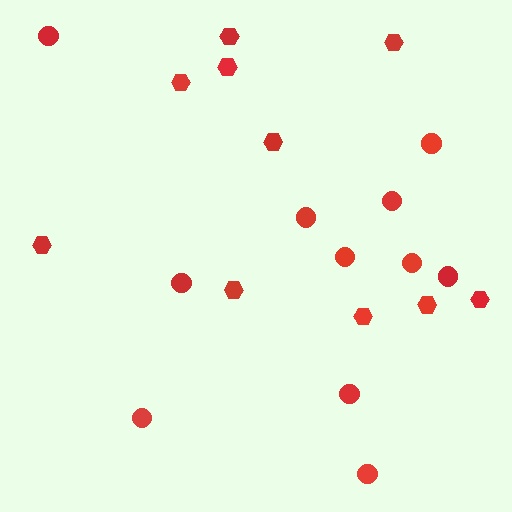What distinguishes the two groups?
There are 2 groups: one group of hexagons (10) and one group of circles (11).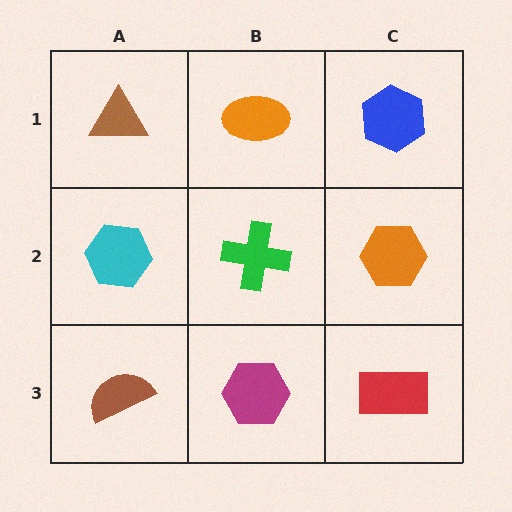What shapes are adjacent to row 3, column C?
An orange hexagon (row 2, column C), a magenta hexagon (row 3, column B).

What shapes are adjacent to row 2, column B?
An orange ellipse (row 1, column B), a magenta hexagon (row 3, column B), a cyan hexagon (row 2, column A), an orange hexagon (row 2, column C).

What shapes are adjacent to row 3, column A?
A cyan hexagon (row 2, column A), a magenta hexagon (row 3, column B).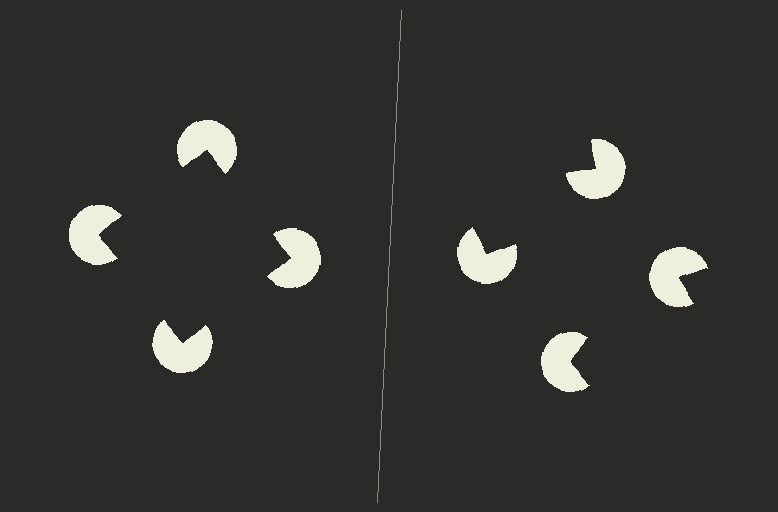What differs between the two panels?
The pac-man discs are positioned identically on both sides; only the wedge orientations differ. On the left they align to a square; on the right they are misaligned.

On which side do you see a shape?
An illusory square appears on the left side. On the right side the wedge cuts are rotated, so no coherent shape forms.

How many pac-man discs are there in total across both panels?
8 — 4 on each side.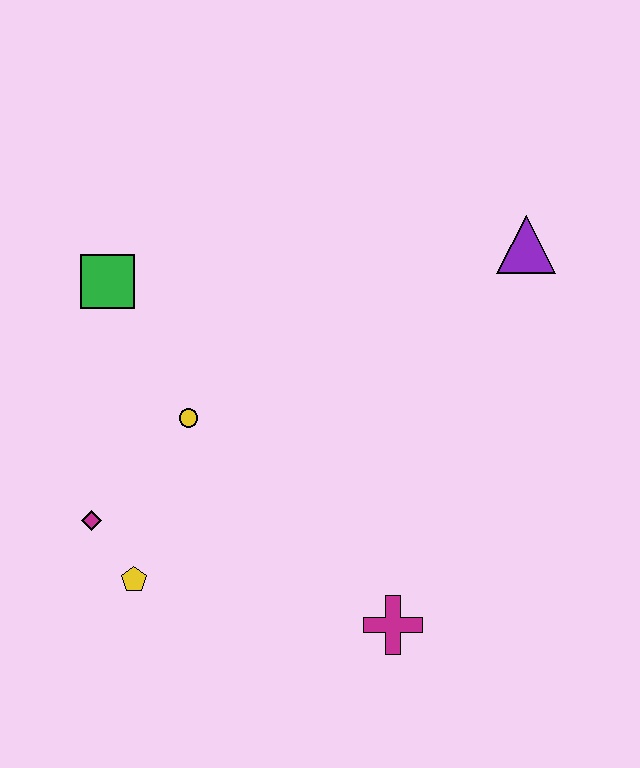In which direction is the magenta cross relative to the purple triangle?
The magenta cross is below the purple triangle.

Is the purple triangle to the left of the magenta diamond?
No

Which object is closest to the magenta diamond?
The yellow pentagon is closest to the magenta diamond.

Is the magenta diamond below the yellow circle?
Yes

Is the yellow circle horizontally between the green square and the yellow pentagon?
No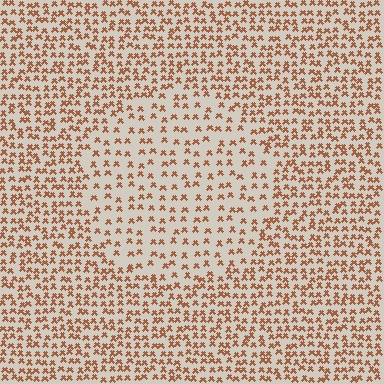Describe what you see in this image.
The image contains small brown elements arranged at two different densities. A circle-shaped region is visible where the elements are less densely packed than the surrounding area.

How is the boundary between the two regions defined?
The boundary is defined by a change in element density (approximately 1.8x ratio). All elements are the same color, size, and shape.